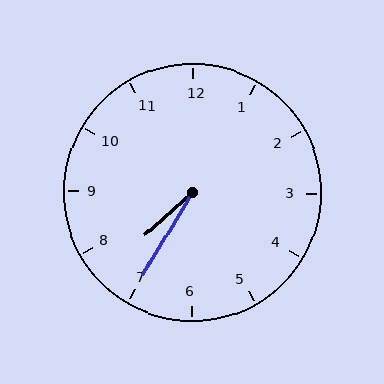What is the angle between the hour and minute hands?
Approximately 18 degrees.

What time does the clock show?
7:35.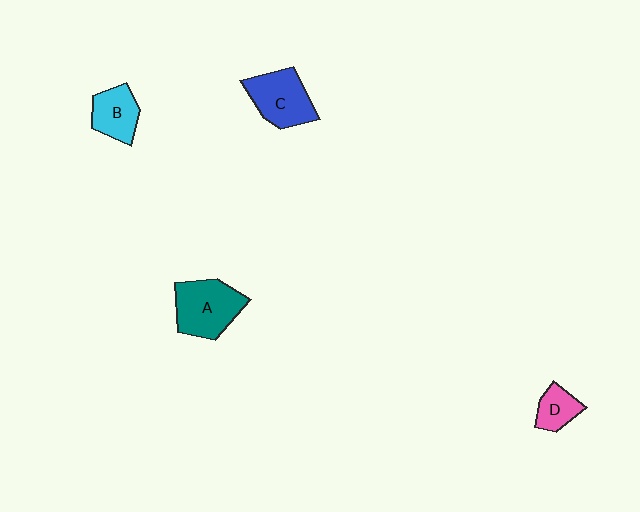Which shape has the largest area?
Shape A (teal).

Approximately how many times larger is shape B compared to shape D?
Approximately 1.4 times.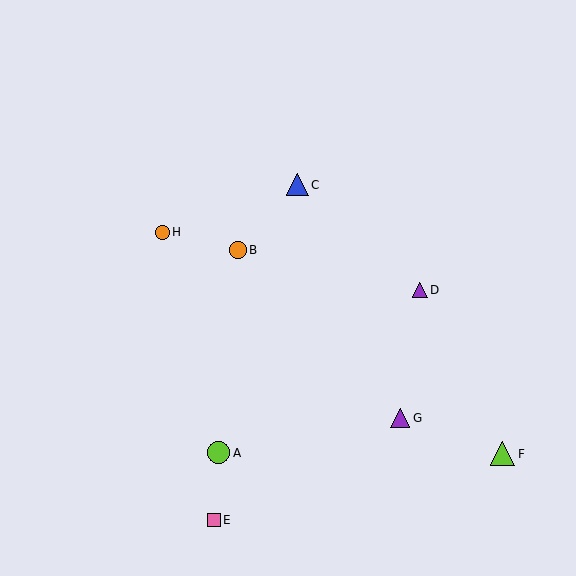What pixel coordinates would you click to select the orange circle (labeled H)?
Click at (162, 232) to select the orange circle H.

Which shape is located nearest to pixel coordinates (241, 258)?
The orange circle (labeled B) at (238, 250) is nearest to that location.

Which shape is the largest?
The lime triangle (labeled F) is the largest.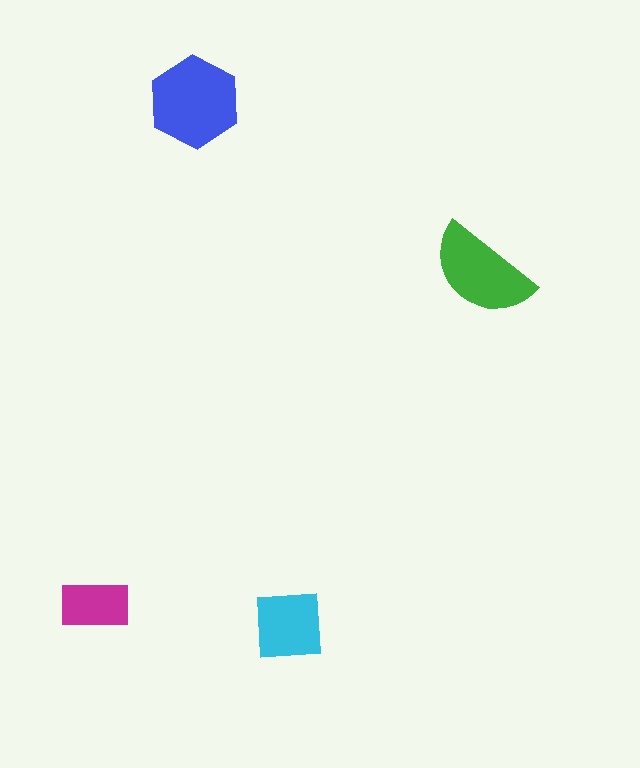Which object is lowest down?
The cyan square is bottommost.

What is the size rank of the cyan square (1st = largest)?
3rd.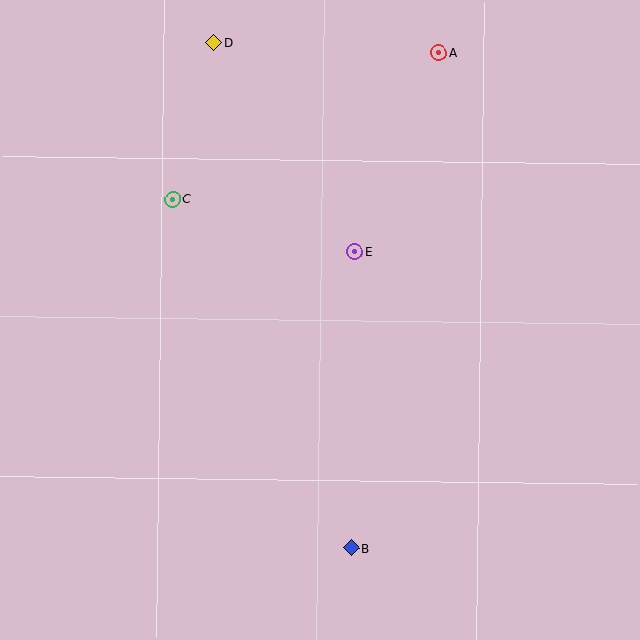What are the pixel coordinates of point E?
Point E is at (355, 251).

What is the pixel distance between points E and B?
The distance between E and B is 296 pixels.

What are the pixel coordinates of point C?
Point C is at (172, 200).